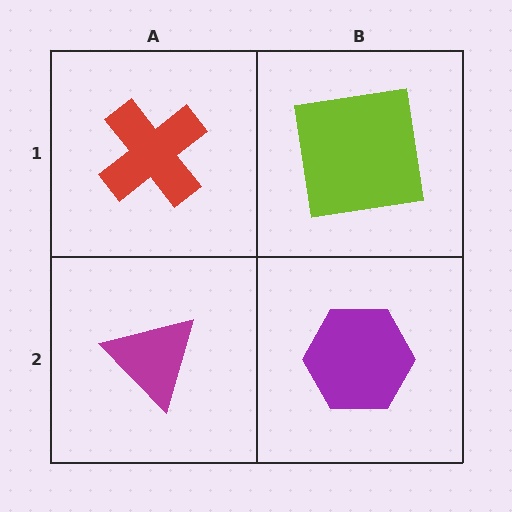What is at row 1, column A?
A red cross.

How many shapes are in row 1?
2 shapes.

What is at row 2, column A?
A magenta triangle.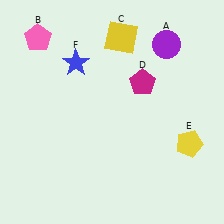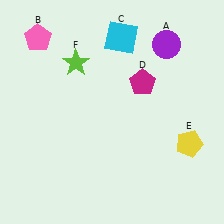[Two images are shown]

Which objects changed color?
C changed from yellow to cyan. F changed from blue to lime.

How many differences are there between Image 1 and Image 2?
There are 2 differences between the two images.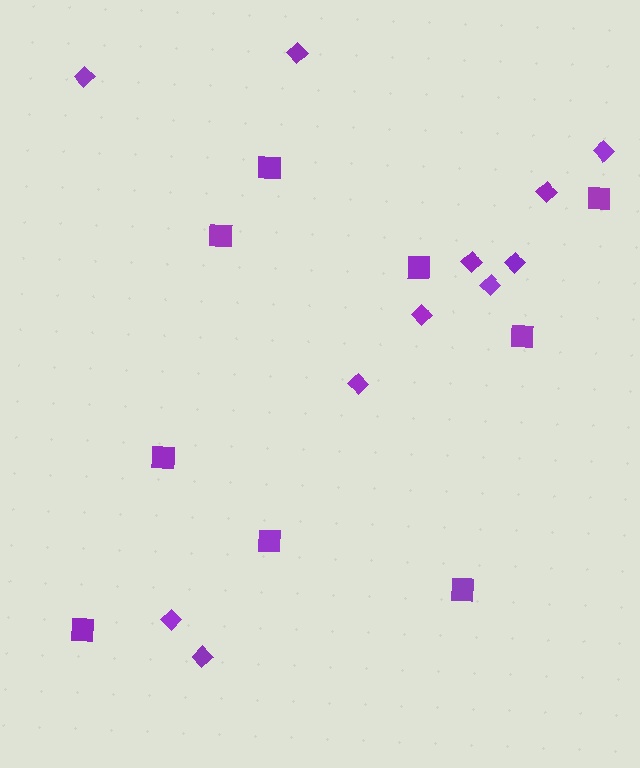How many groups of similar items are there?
There are 2 groups: one group of squares (9) and one group of diamonds (11).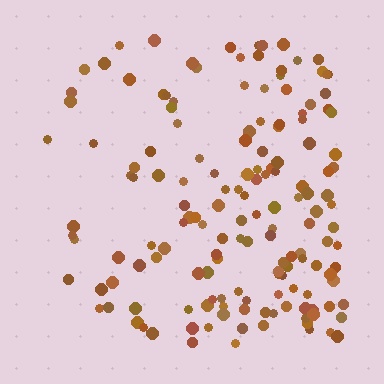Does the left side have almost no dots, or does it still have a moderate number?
Still a moderate number, just noticeably fewer than the right.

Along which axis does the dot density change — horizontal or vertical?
Horizontal.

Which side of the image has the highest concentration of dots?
The right.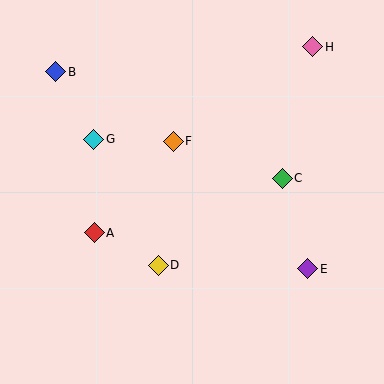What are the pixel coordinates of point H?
Point H is at (313, 47).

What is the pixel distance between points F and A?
The distance between F and A is 121 pixels.